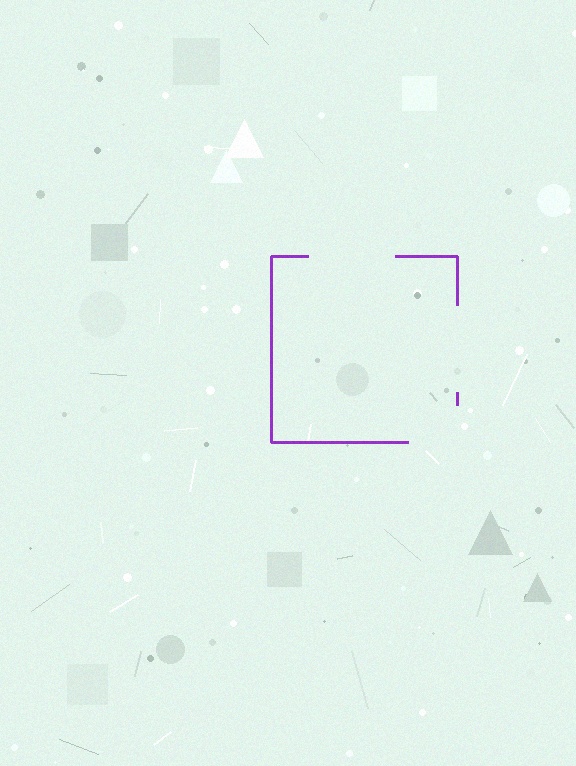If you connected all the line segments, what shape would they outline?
They would outline a square.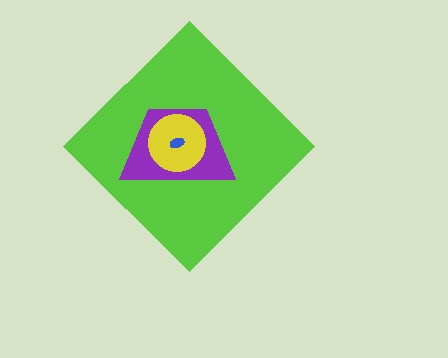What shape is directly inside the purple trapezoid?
The yellow circle.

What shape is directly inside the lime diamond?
The purple trapezoid.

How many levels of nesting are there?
4.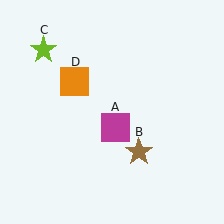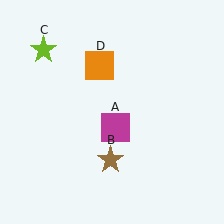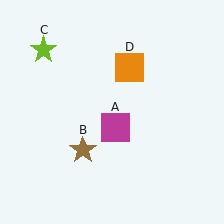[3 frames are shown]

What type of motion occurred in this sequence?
The brown star (object B), orange square (object D) rotated clockwise around the center of the scene.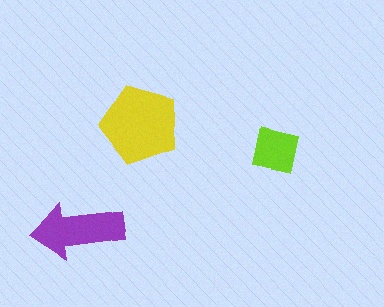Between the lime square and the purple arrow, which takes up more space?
The purple arrow.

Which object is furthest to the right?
The lime square is rightmost.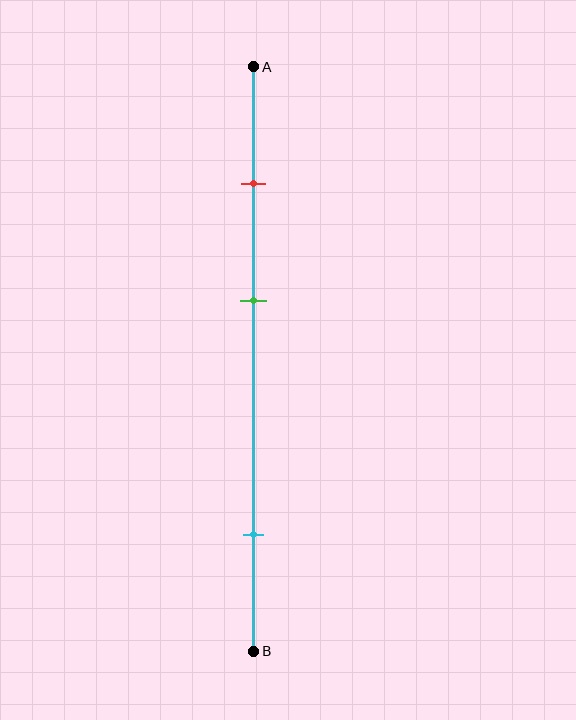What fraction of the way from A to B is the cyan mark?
The cyan mark is approximately 80% (0.8) of the way from A to B.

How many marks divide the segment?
There are 3 marks dividing the segment.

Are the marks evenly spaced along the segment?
No, the marks are not evenly spaced.